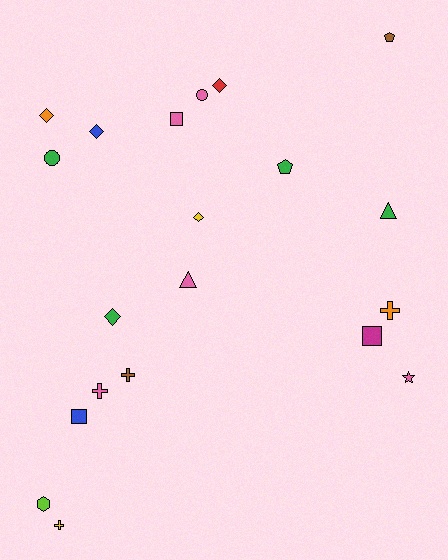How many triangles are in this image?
There are 2 triangles.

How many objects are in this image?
There are 20 objects.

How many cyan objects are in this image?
There are no cyan objects.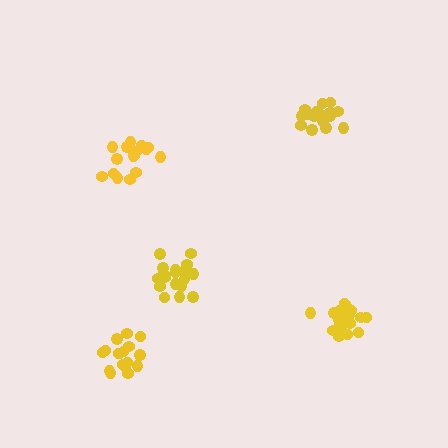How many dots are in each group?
Group 1: 19 dots, Group 2: 21 dots, Group 3: 17 dots, Group 4: 16 dots, Group 5: 20 dots (93 total).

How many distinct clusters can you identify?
There are 5 distinct clusters.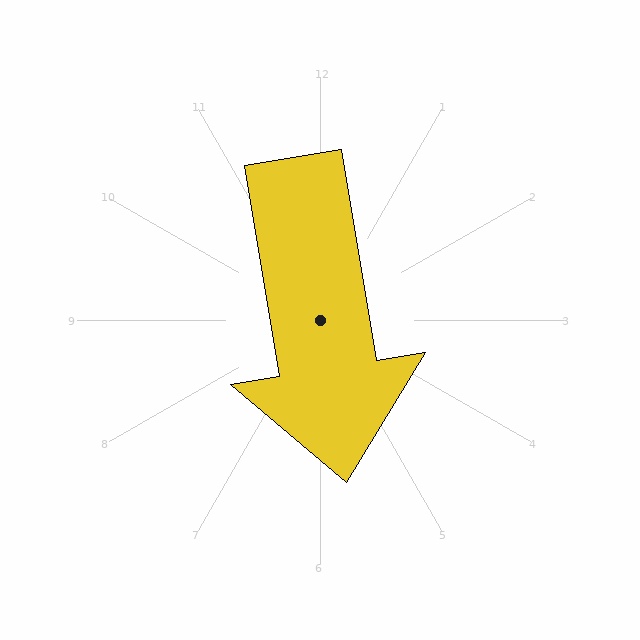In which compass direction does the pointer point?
South.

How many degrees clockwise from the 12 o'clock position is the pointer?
Approximately 171 degrees.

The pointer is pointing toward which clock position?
Roughly 6 o'clock.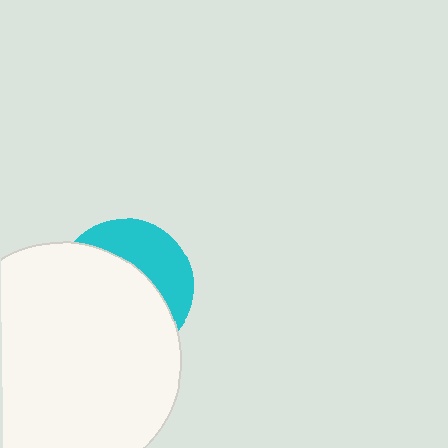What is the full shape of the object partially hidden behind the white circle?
The partially hidden object is a cyan circle.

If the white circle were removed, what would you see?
You would see the complete cyan circle.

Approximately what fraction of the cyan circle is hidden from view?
Roughly 64% of the cyan circle is hidden behind the white circle.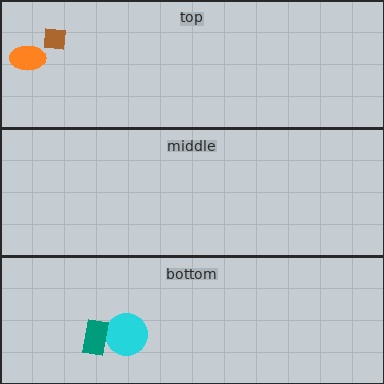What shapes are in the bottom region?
The cyan circle, the teal rectangle.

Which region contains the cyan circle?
The bottom region.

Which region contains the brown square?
The top region.